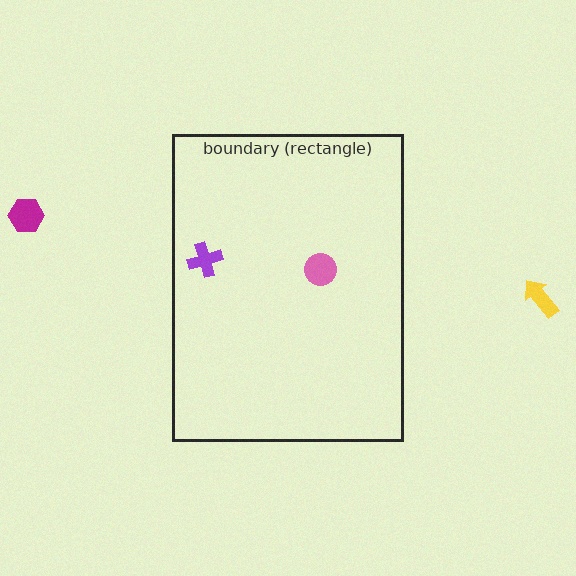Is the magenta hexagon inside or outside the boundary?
Outside.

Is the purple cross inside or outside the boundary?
Inside.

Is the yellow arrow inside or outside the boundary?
Outside.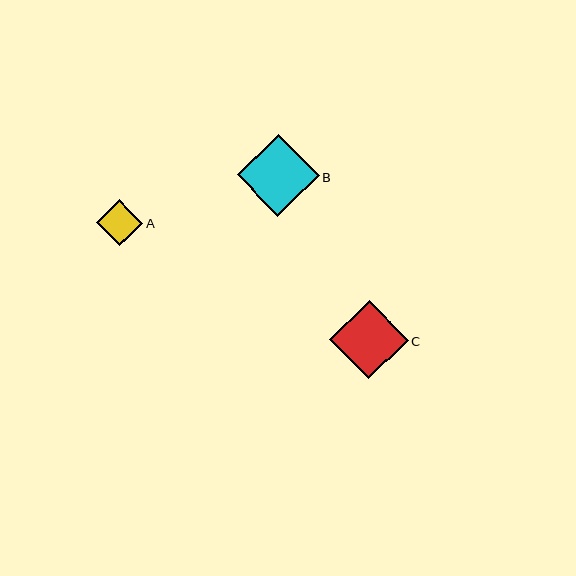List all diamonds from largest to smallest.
From largest to smallest: B, C, A.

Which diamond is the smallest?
Diamond A is the smallest with a size of approximately 46 pixels.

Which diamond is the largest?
Diamond B is the largest with a size of approximately 82 pixels.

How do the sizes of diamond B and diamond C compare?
Diamond B and diamond C are approximately the same size.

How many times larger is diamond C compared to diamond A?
Diamond C is approximately 1.7 times the size of diamond A.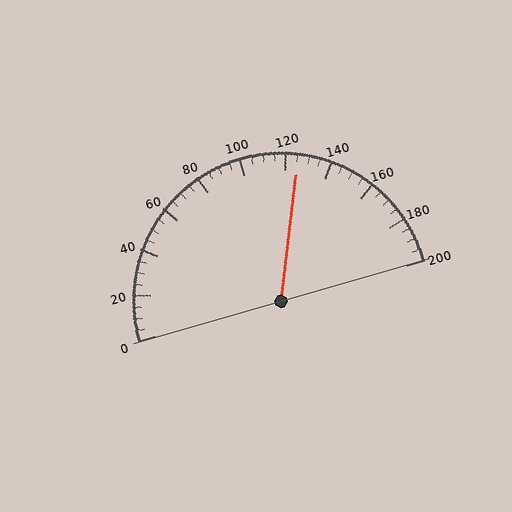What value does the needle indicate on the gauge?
The needle indicates approximately 125.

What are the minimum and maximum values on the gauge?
The gauge ranges from 0 to 200.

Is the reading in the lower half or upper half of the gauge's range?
The reading is in the upper half of the range (0 to 200).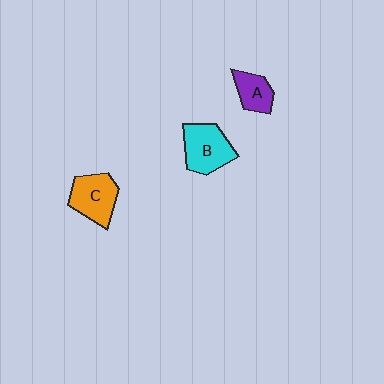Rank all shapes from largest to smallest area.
From largest to smallest: B (cyan), C (orange), A (purple).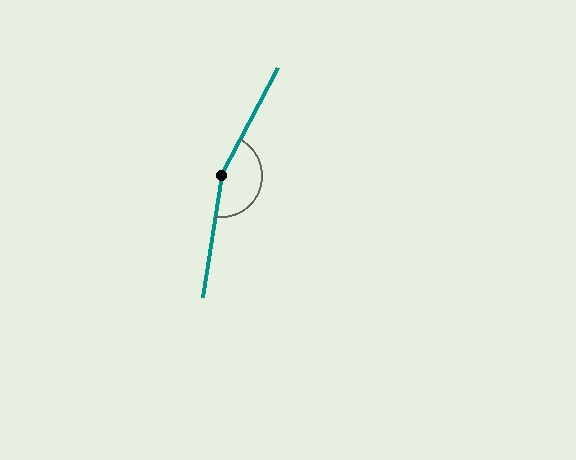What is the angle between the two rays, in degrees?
Approximately 161 degrees.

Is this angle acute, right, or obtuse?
It is obtuse.